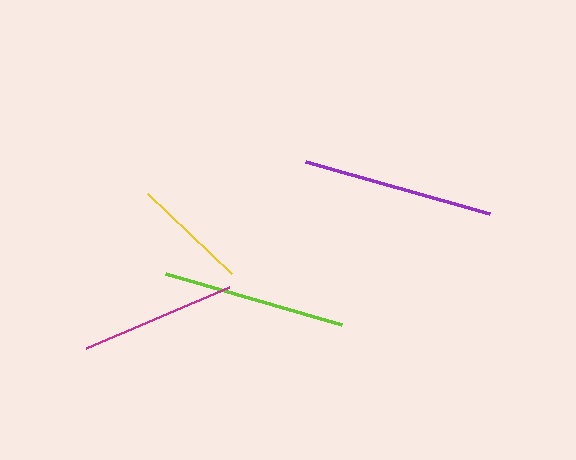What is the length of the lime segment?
The lime segment is approximately 184 pixels long.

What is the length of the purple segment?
The purple segment is approximately 191 pixels long.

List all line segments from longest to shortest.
From longest to shortest: purple, lime, magenta, yellow.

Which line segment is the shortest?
The yellow line is the shortest at approximately 116 pixels.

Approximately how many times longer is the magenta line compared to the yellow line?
The magenta line is approximately 1.3 times the length of the yellow line.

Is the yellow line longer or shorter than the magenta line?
The magenta line is longer than the yellow line.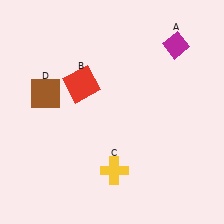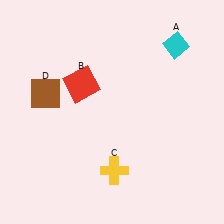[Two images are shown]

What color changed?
The diamond (A) changed from magenta in Image 1 to cyan in Image 2.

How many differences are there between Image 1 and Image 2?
There is 1 difference between the two images.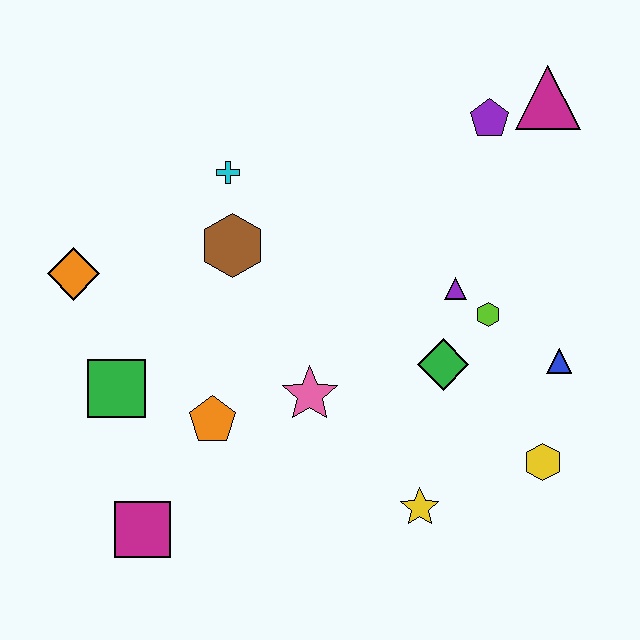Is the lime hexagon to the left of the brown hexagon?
No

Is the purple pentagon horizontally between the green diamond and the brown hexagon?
No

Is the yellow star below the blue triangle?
Yes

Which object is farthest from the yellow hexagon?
The orange diamond is farthest from the yellow hexagon.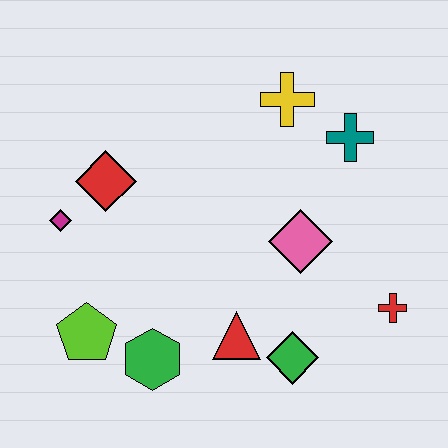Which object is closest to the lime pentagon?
The green hexagon is closest to the lime pentagon.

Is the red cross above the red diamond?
No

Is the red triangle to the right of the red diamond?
Yes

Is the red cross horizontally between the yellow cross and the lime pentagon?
No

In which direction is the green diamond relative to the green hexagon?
The green diamond is to the right of the green hexagon.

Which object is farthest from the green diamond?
The magenta diamond is farthest from the green diamond.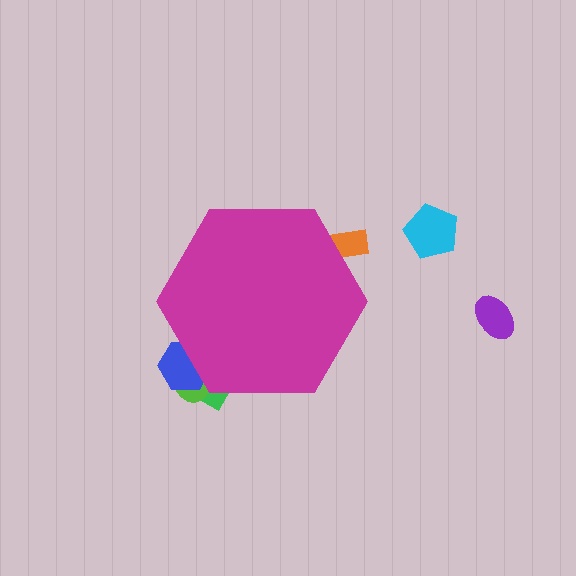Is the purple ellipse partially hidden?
No, the purple ellipse is fully visible.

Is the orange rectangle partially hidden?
Yes, the orange rectangle is partially hidden behind the magenta hexagon.